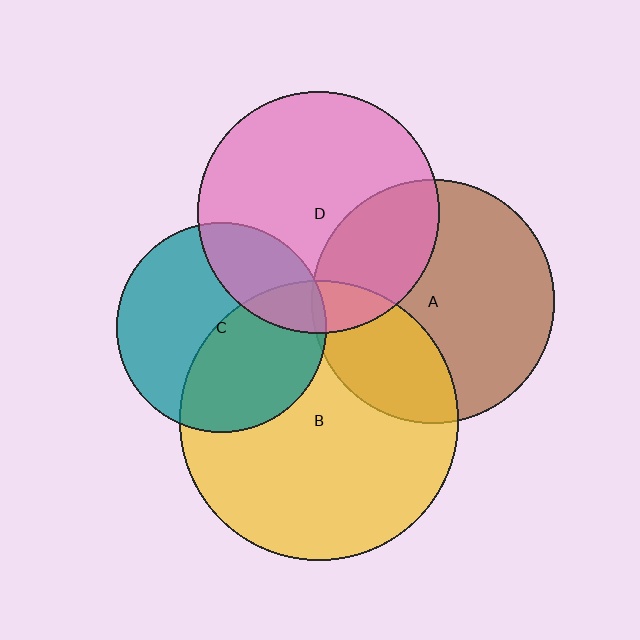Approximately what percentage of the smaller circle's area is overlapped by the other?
Approximately 30%.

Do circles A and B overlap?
Yes.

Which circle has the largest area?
Circle B (yellow).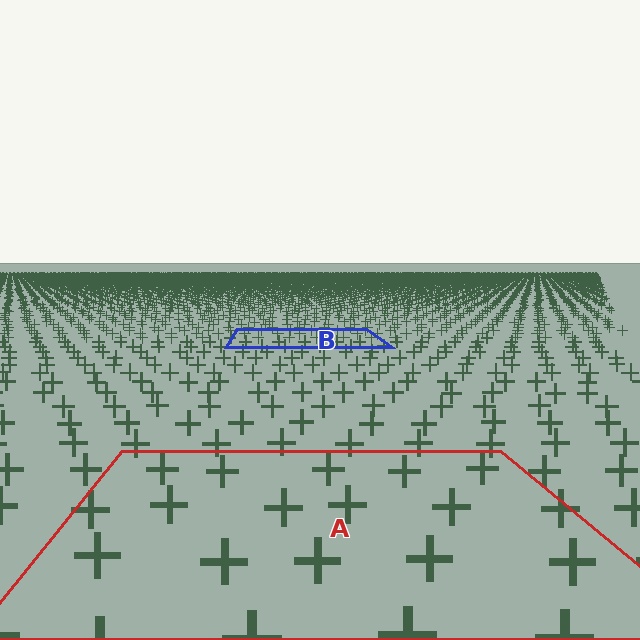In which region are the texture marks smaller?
The texture marks are smaller in region B, because it is farther away.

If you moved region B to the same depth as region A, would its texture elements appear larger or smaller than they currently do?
They would appear larger. At a closer depth, the same texture elements are projected at a bigger on-screen size.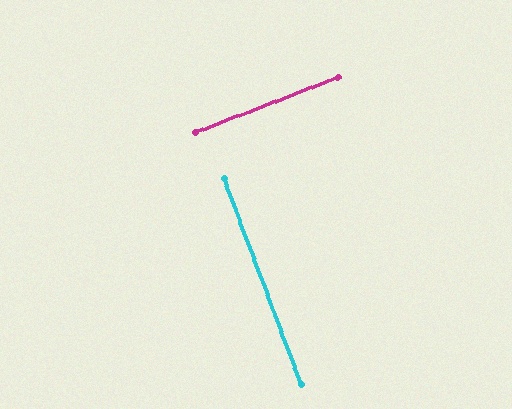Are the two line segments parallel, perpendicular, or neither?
Perpendicular — they meet at approximately 89°.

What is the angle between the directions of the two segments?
Approximately 89 degrees.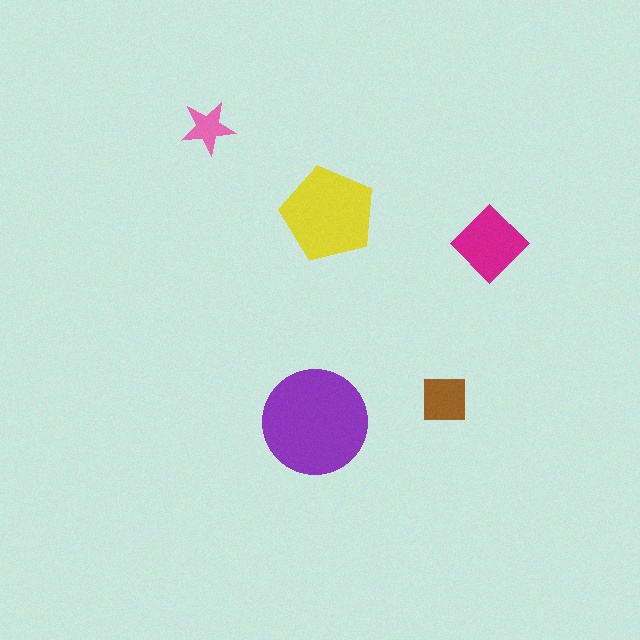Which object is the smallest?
The pink star.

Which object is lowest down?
The purple circle is bottommost.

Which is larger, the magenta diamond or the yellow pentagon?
The yellow pentagon.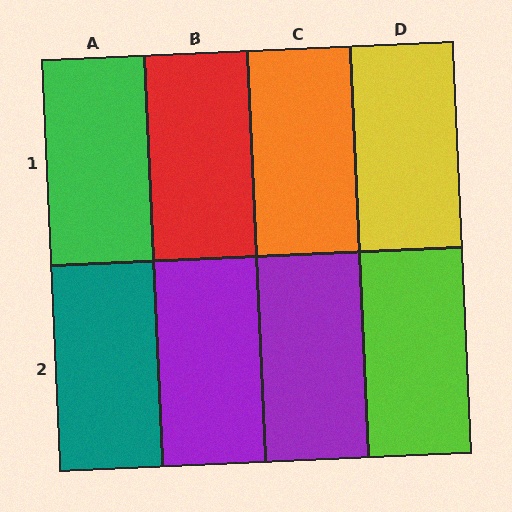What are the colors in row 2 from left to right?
Teal, purple, purple, lime.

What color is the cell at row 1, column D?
Yellow.